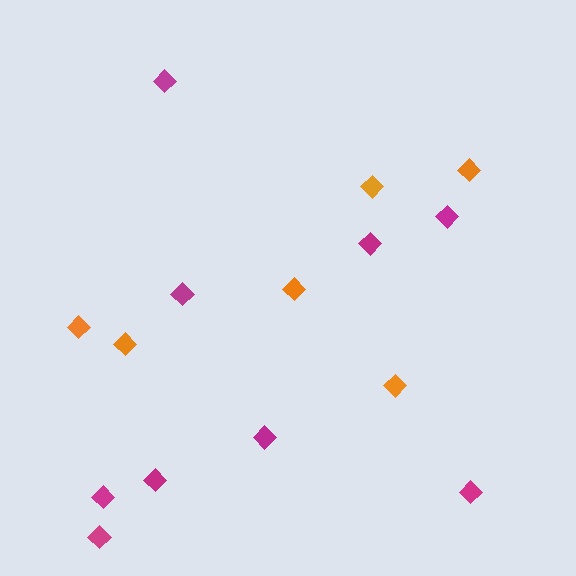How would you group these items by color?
There are 2 groups: one group of orange diamonds (6) and one group of magenta diamonds (9).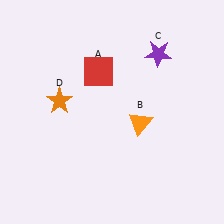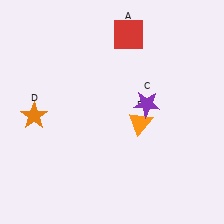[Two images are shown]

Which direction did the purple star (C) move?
The purple star (C) moved down.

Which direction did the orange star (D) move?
The orange star (D) moved left.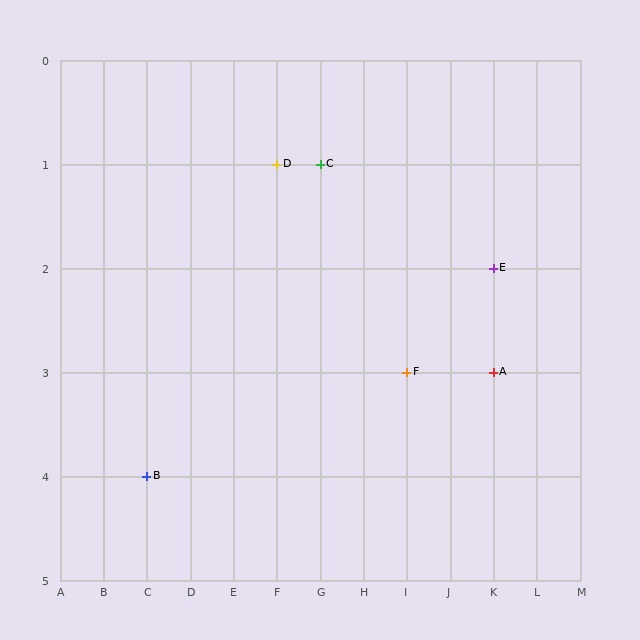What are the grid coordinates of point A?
Point A is at grid coordinates (K, 3).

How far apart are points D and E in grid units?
Points D and E are 5 columns and 1 row apart (about 5.1 grid units diagonally).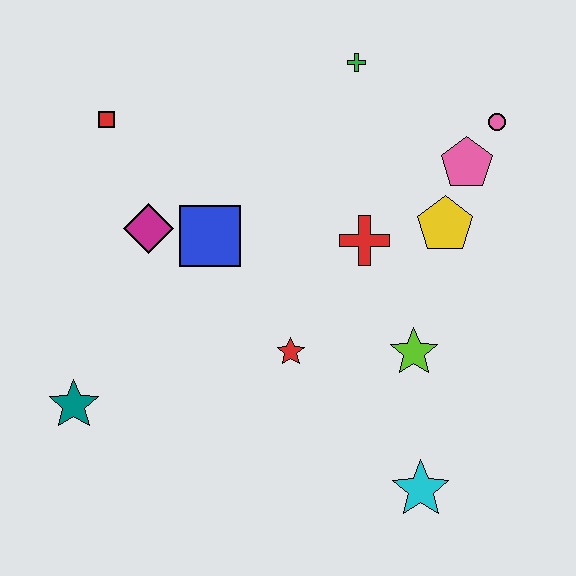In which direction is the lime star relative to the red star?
The lime star is to the right of the red star.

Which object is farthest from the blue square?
The cyan star is farthest from the blue square.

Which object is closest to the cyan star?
The lime star is closest to the cyan star.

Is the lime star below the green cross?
Yes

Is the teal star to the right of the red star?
No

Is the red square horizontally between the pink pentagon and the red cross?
No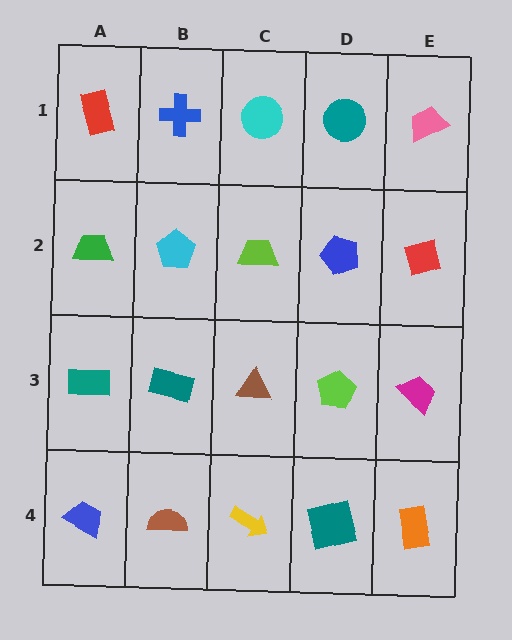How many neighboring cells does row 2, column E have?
3.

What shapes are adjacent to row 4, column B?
A teal rectangle (row 3, column B), a blue trapezoid (row 4, column A), a yellow arrow (row 4, column C).